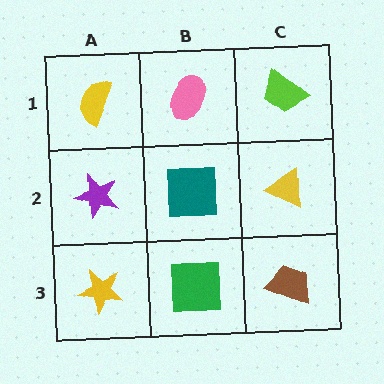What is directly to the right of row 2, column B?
A yellow triangle.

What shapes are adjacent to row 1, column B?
A teal square (row 2, column B), a yellow semicircle (row 1, column A), a lime trapezoid (row 1, column C).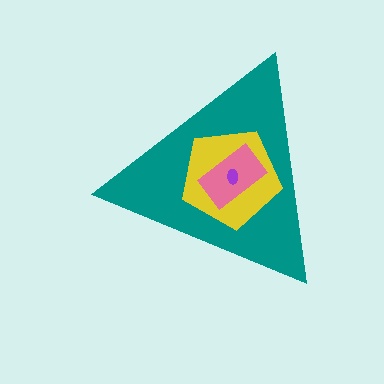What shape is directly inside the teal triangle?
The yellow pentagon.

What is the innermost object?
The purple ellipse.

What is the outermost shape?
The teal triangle.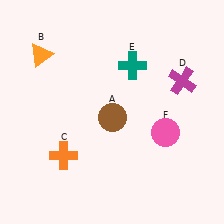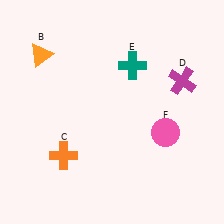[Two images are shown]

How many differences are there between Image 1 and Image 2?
There is 1 difference between the two images.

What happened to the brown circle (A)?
The brown circle (A) was removed in Image 2. It was in the bottom-right area of Image 1.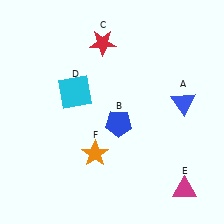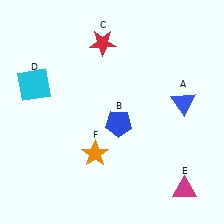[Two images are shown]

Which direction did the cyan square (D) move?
The cyan square (D) moved left.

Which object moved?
The cyan square (D) moved left.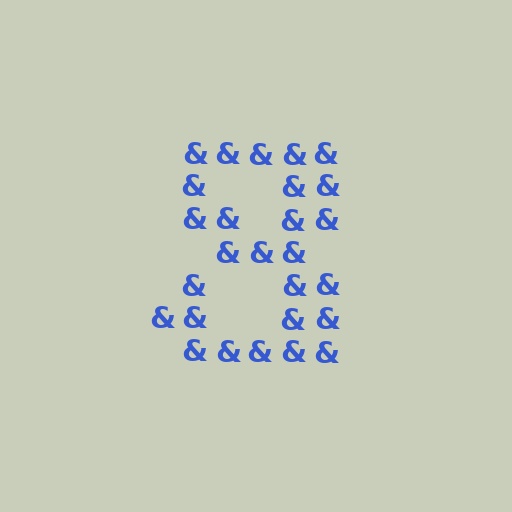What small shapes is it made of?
It is made of small ampersands.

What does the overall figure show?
The overall figure shows the digit 8.